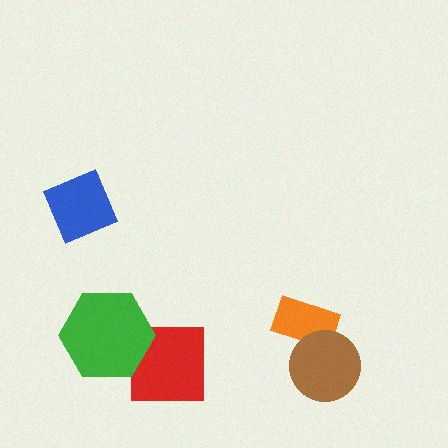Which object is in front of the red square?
The green hexagon is in front of the red square.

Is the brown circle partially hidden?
No, no other shape covers it.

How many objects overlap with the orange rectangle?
1 object overlaps with the orange rectangle.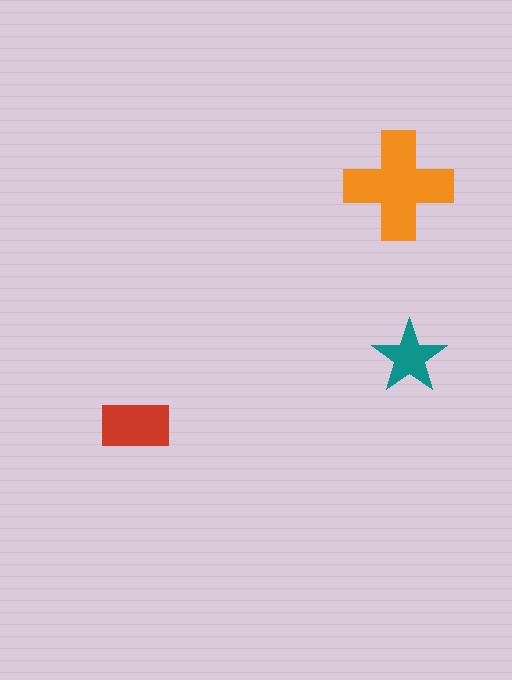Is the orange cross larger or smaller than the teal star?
Larger.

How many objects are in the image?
There are 3 objects in the image.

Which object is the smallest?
The teal star.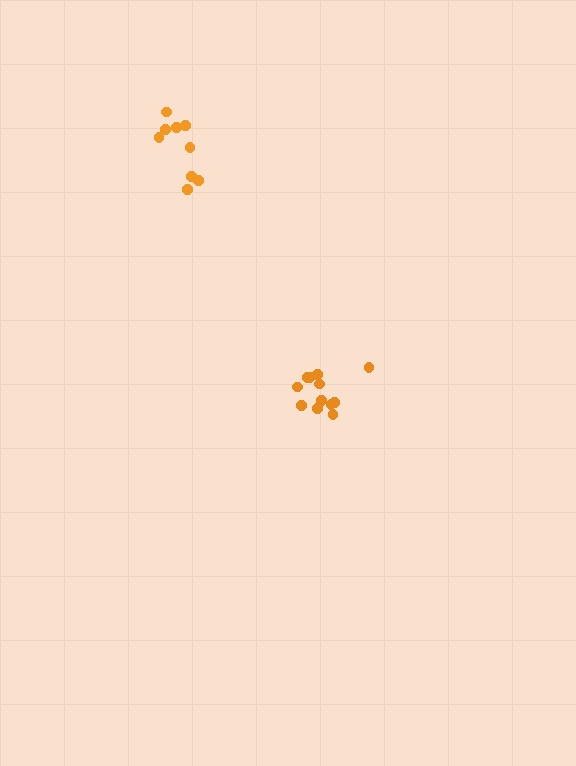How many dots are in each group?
Group 1: 9 dots, Group 2: 12 dots (21 total).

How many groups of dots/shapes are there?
There are 2 groups.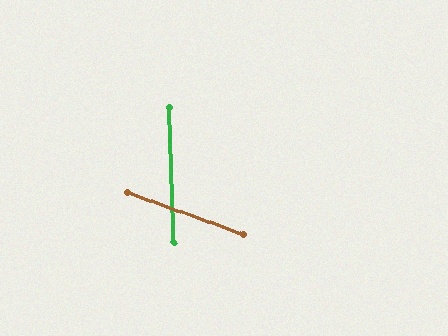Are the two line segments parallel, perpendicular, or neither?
Neither parallel nor perpendicular — they differ by about 68°.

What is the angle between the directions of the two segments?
Approximately 68 degrees.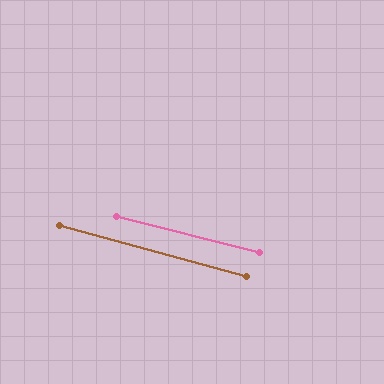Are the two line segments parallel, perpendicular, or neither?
Parallel — their directions differ by only 1.0°.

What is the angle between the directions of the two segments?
Approximately 1 degree.